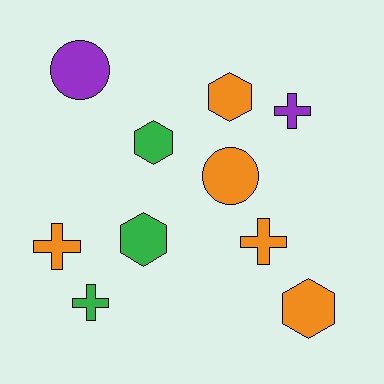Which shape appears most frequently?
Cross, with 4 objects.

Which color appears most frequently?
Orange, with 5 objects.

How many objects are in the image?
There are 10 objects.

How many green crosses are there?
There is 1 green cross.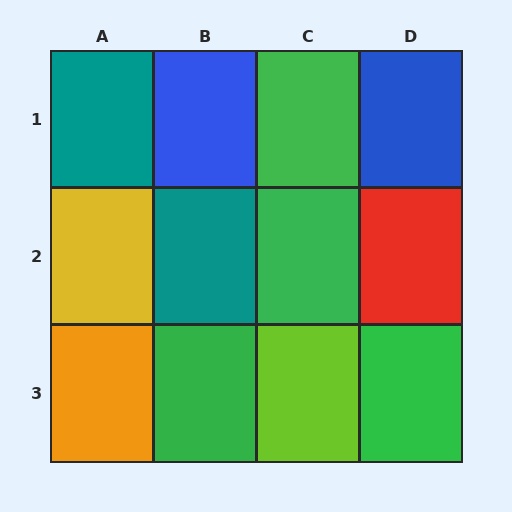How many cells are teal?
2 cells are teal.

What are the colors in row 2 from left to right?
Yellow, teal, green, red.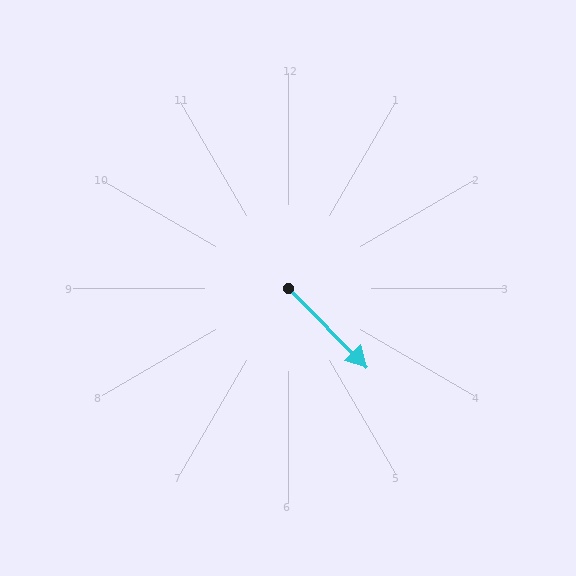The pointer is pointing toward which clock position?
Roughly 5 o'clock.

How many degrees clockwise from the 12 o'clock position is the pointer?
Approximately 135 degrees.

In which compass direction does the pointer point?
Southeast.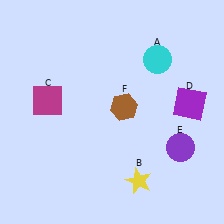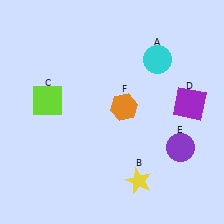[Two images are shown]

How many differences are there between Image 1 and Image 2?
There are 2 differences between the two images.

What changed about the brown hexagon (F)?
In Image 1, F is brown. In Image 2, it changed to orange.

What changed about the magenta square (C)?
In Image 1, C is magenta. In Image 2, it changed to lime.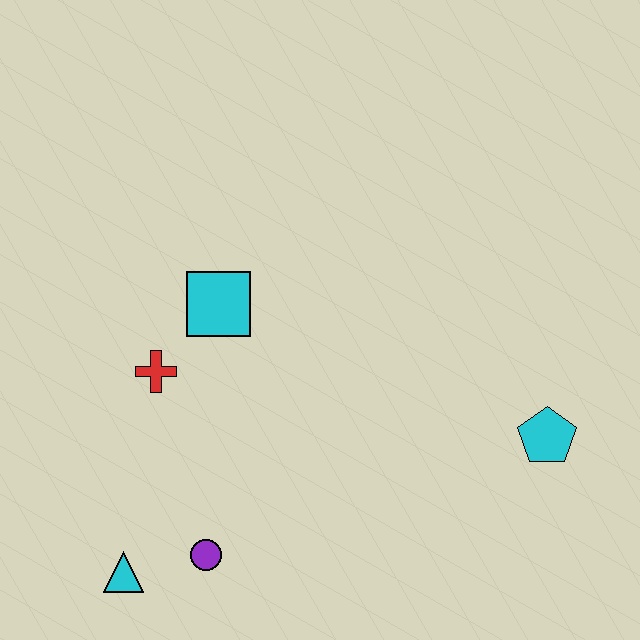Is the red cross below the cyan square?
Yes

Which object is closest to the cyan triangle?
The purple circle is closest to the cyan triangle.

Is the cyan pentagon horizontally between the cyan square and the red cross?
No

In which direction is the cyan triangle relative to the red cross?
The cyan triangle is below the red cross.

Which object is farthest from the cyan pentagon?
The cyan triangle is farthest from the cyan pentagon.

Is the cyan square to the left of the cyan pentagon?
Yes